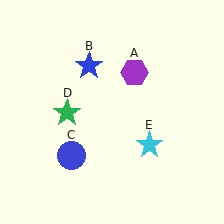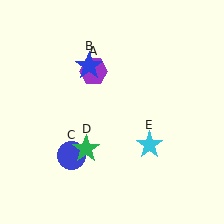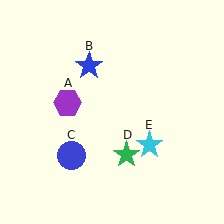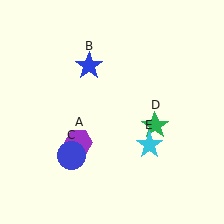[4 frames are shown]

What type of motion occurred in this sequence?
The purple hexagon (object A), green star (object D) rotated counterclockwise around the center of the scene.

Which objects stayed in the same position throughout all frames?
Blue star (object B) and blue circle (object C) and cyan star (object E) remained stationary.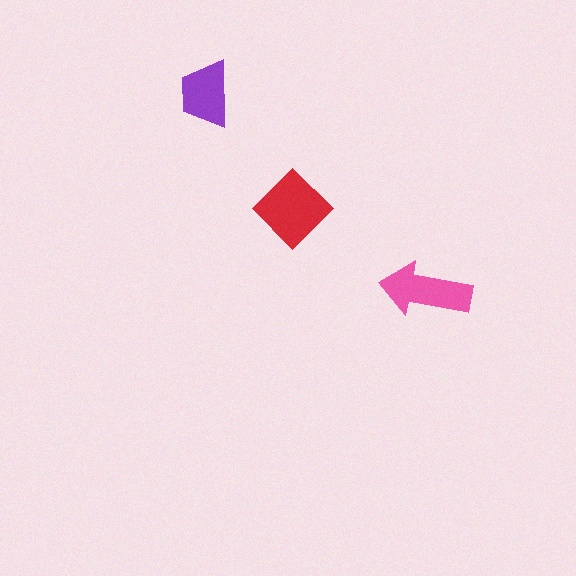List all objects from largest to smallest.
The red diamond, the pink arrow, the purple trapezoid.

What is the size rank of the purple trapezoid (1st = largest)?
3rd.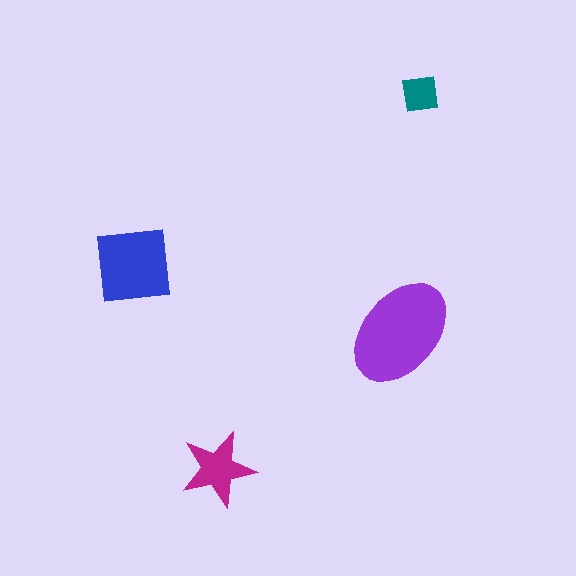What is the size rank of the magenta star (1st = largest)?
3rd.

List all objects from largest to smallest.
The purple ellipse, the blue square, the magenta star, the teal square.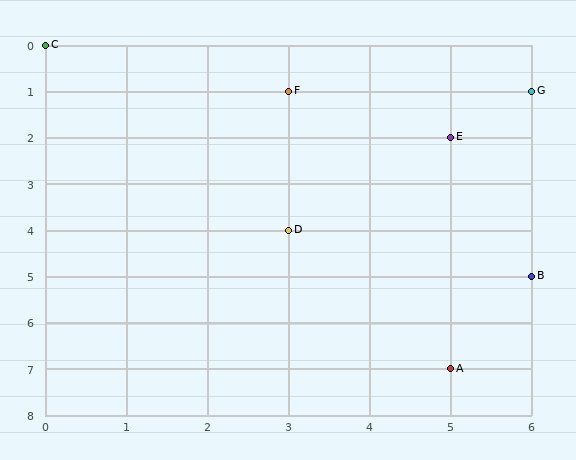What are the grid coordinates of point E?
Point E is at grid coordinates (5, 2).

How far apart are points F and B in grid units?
Points F and B are 3 columns and 4 rows apart (about 5.0 grid units diagonally).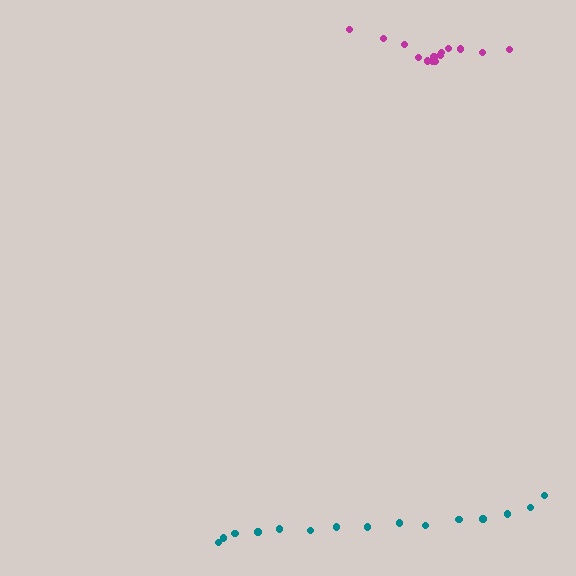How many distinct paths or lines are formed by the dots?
There are 2 distinct paths.